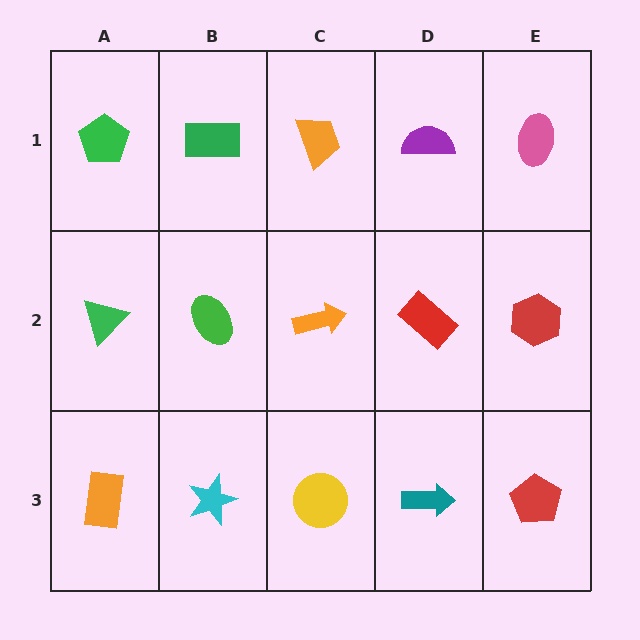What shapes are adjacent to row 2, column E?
A pink ellipse (row 1, column E), a red pentagon (row 3, column E), a red rectangle (row 2, column D).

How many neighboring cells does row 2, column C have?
4.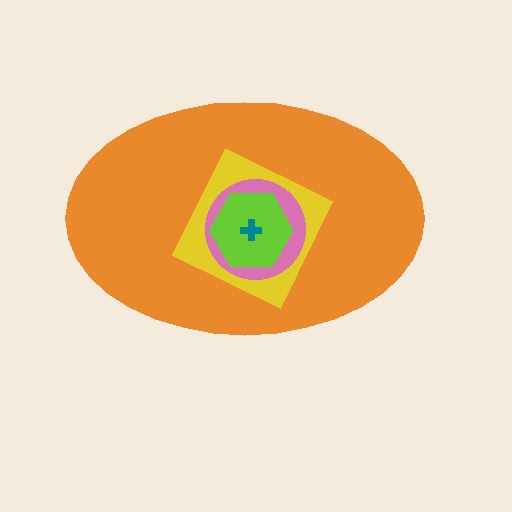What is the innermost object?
The teal cross.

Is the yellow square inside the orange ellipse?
Yes.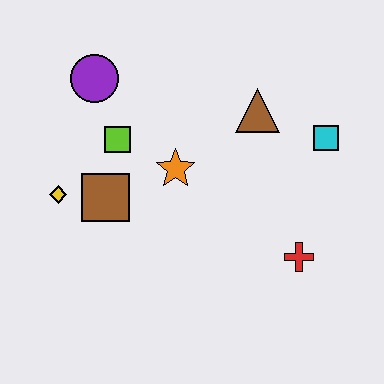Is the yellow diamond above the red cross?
Yes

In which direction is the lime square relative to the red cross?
The lime square is to the left of the red cross.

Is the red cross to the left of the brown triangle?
No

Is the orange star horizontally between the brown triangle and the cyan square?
No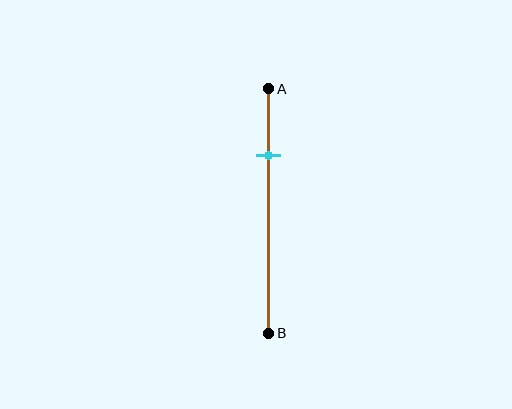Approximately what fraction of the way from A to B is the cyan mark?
The cyan mark is approximately 25% of the way from A to B.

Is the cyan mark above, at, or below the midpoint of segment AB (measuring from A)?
The cyan mark is above the midpoint of segment AB.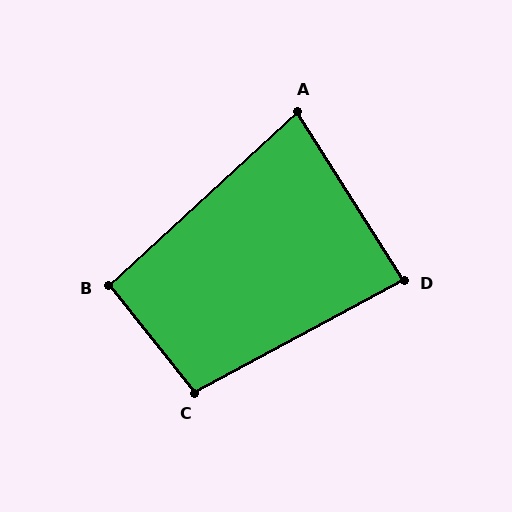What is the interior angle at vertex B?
Approximately 94 degrees (approximately right).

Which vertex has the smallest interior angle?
A, at approximately 80 degrees.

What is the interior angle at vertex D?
Approximately 86 degrees (approximately right).